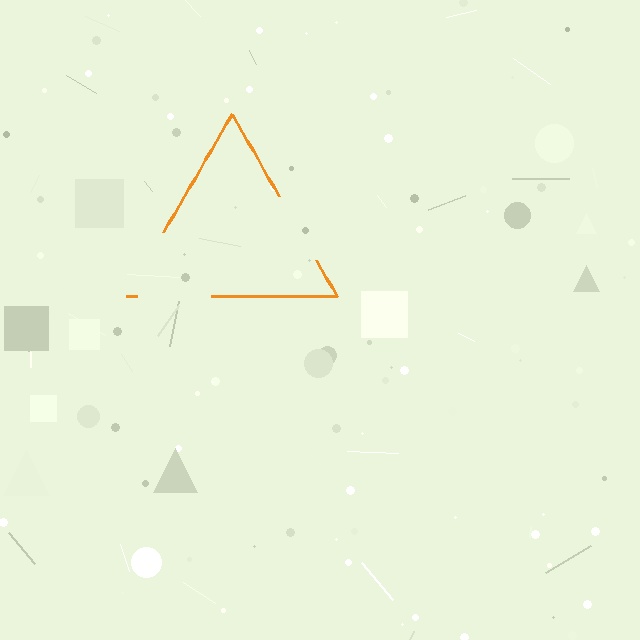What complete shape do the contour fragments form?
The contour fragments form a triangle.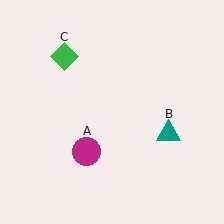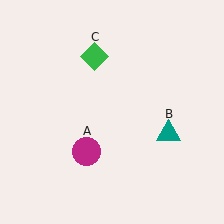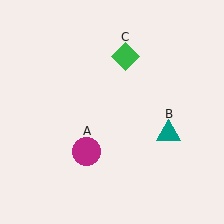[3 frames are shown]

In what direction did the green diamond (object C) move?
The green diamond (object C) moved right.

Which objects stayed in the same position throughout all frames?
Magenta circle (object A) and teal triangle (object B) remained stationary.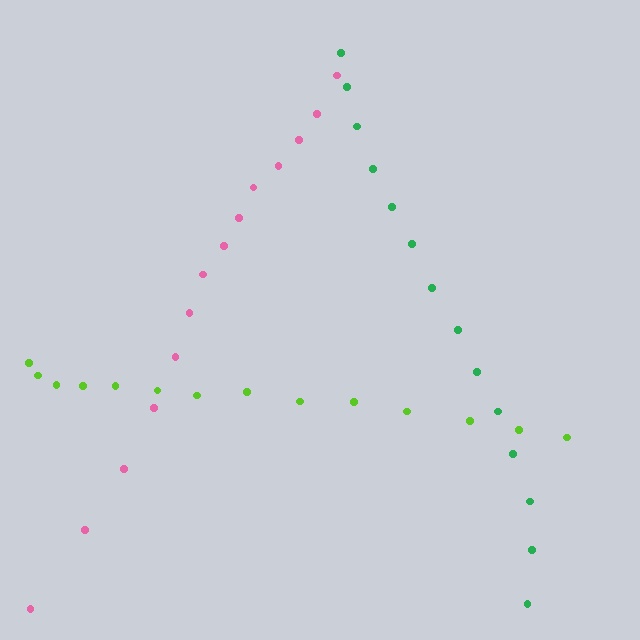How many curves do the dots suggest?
There are 3 distinct paths.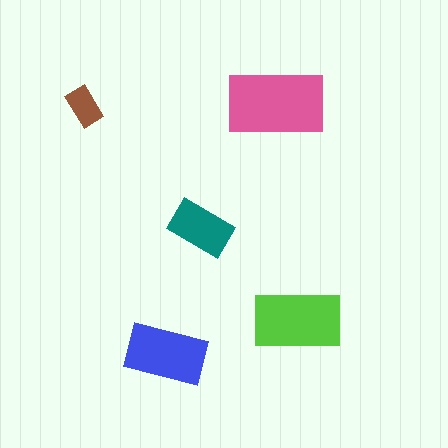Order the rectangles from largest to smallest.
the pink one, the lime one, the blue one, the teal one, the brown one.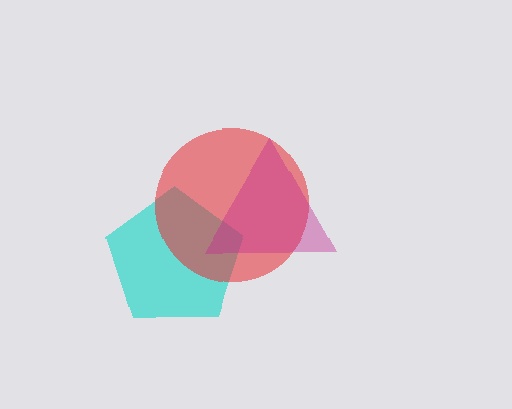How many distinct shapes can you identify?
There are 3 distinct shapes: a cyan pentagon, a red circle, a magenta triangle.